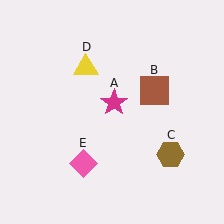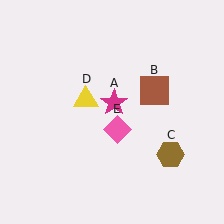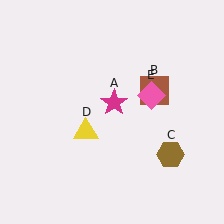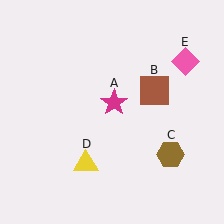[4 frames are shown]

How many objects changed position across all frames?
2 objects changed position: yellow triangle (object D), pink diamond (object E).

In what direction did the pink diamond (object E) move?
The pink diamond (object E) moved up and to the right.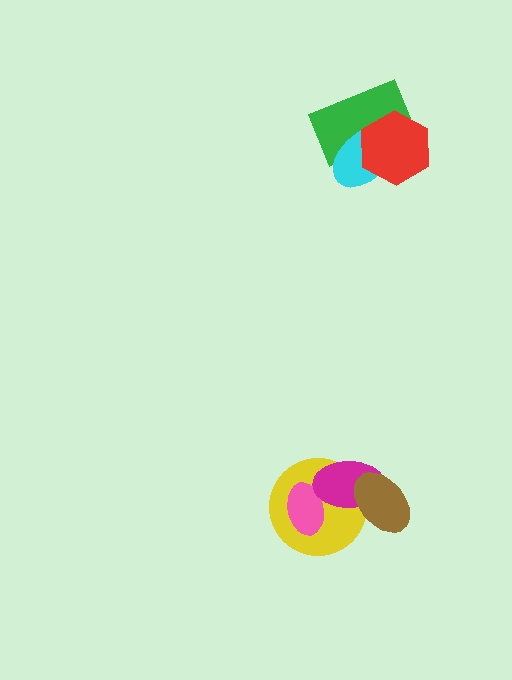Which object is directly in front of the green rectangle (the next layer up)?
The cyan ellipse is directly in front of the green rectangle.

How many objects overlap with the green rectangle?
2 objects overlap with the green rectangle.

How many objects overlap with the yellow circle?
3 objects overlap with the yellow circle.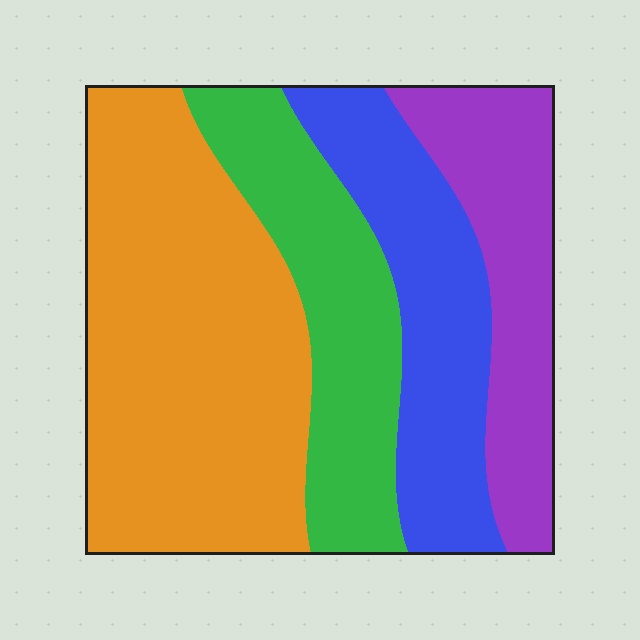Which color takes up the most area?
Orange, at roughly 40%.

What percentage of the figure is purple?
Purple takes up about one sixth (1/6) of the figure.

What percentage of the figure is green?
Green covers about 20% of the figure.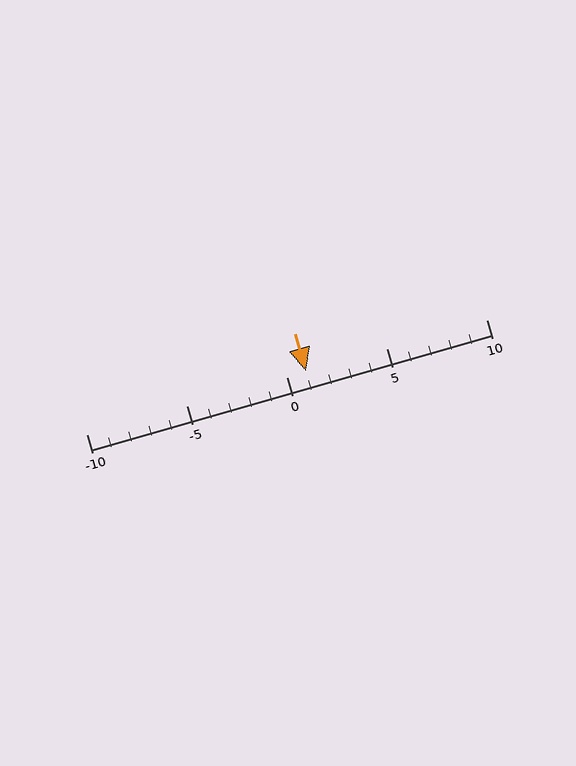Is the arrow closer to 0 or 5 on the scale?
The arrow is closer to 0.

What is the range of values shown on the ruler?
The ruler shows values from -10 to 10.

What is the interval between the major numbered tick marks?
The major tick marks are spaced 5 units apart.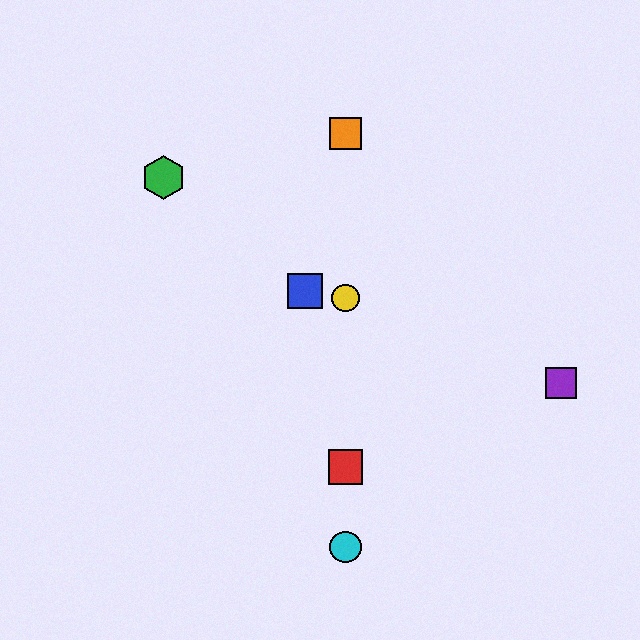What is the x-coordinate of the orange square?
The orange square is at x≈345.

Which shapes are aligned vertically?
The red square, the yellow circle, the orange square, the cyan circle are aligned vertically.